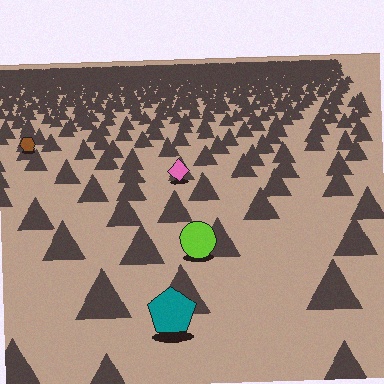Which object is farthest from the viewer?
The brown hexagon is farthest from the viewer. It appears smaller and the ground texture around it is denser.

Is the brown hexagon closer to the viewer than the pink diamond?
No. The pink diamond is closer — you can tell from the texture gradient: the ground texture is coarser near it.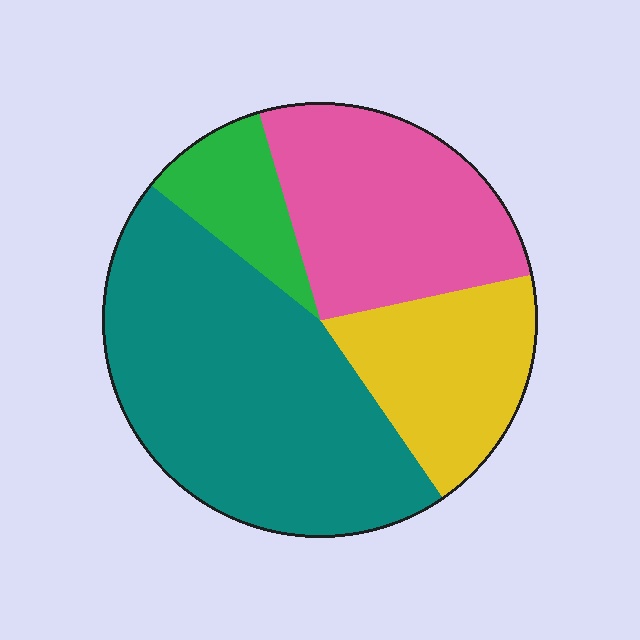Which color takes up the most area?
Teal, at roughly 45%.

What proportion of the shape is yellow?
Yellow covers around 20% of the shape.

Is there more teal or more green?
Teal.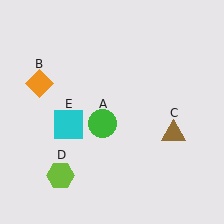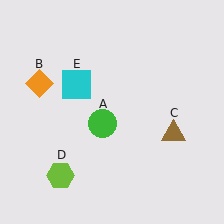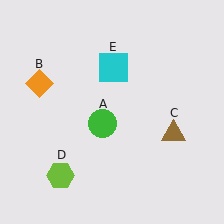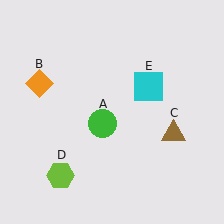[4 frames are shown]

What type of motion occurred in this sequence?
The cyan square (object E) rotated clockwise around the center of the scene.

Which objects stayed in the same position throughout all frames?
Green circle (object A) and orange diamond (object B) and brown triangle (object C) and lime hexagon (object D) remained stationary.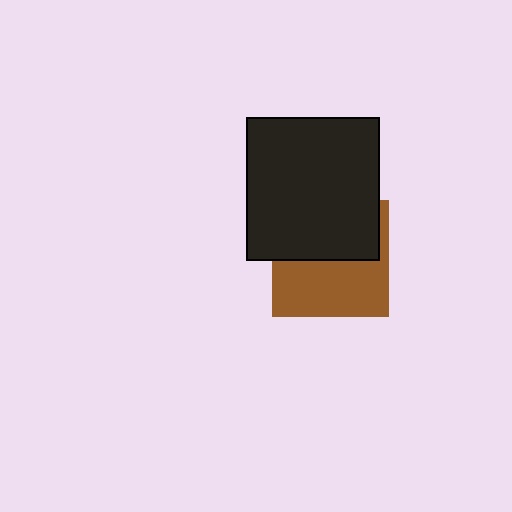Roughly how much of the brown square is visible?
About half of it is visible (roughly 52%).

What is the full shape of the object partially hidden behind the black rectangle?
The partially hidden object is a brown square.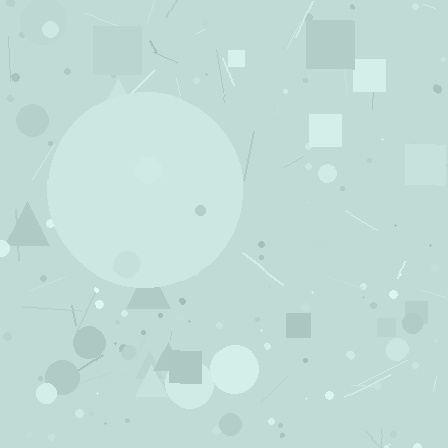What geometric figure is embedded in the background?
A circle is embedded in the background.